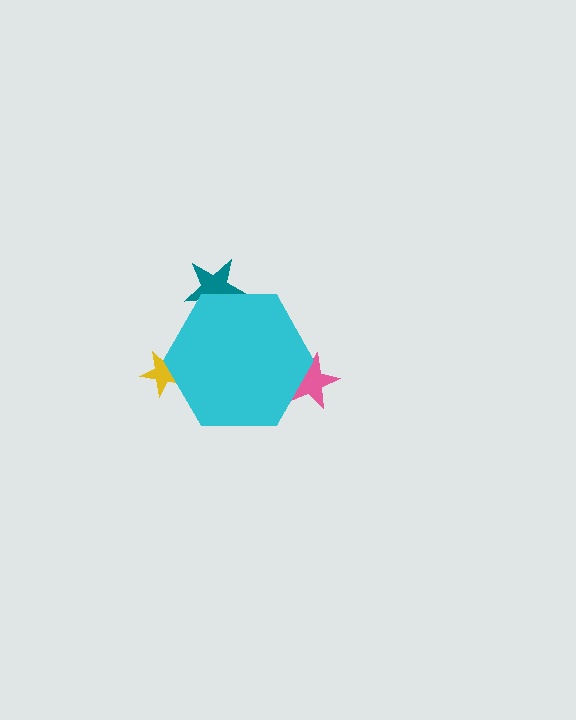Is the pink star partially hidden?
Yes, the pink star is partially hidden behind the cyan hexagon.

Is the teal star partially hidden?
Yes, the teal star is partially hidden behind the cyan hexagon.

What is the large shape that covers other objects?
A cyan hexagon.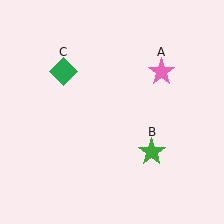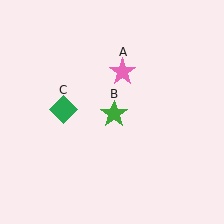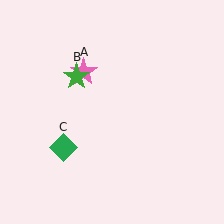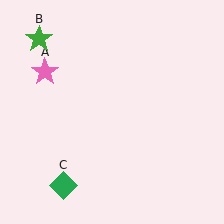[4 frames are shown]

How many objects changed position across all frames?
3 objects changed position: pink star (object A), green star (object B), green diamond (object C).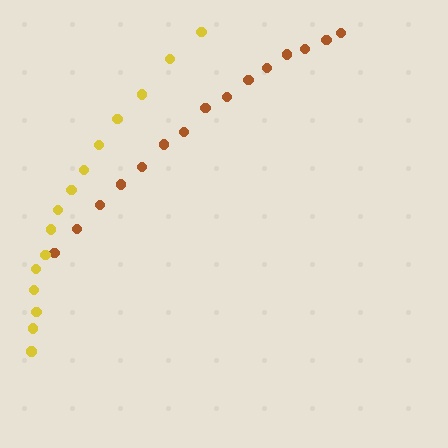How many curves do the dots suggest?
There are 2 distinct paths.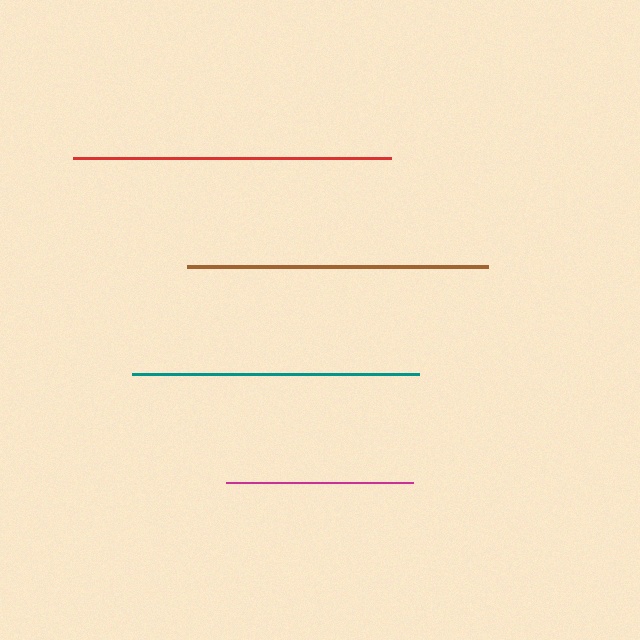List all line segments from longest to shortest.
From longest to shortest: red, brown, teal, magenta.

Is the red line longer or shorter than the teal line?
The red line is longer than the teal line.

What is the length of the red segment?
The red segment is approximately 318 pixels long.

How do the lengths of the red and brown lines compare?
The red and brown lines are approximately the same length.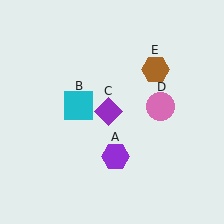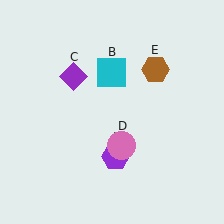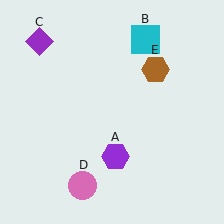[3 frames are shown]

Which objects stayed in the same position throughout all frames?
Purple hexagon (object A) and brown hexagon (object E) remained stationary.